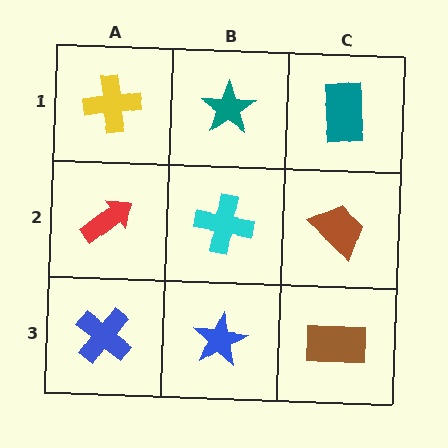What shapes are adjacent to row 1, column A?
A red arrow (row 2, column A), a teal star (row 1, column B).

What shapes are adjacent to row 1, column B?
A cyan cross (row 2, column B), a yellow cross (row 1, column A), a teal rectangle (row 1, column C).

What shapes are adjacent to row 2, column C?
A teal rectangle (row 1, column C), a brown rectangle (row 3, column C), a cyan cross (row 2, column B).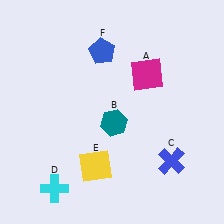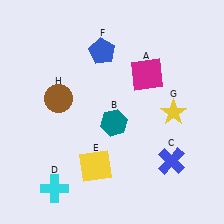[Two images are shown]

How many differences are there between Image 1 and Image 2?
There are 2 differences between the two images.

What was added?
A yellow star (G), a brown circle (H) were added in Image 2.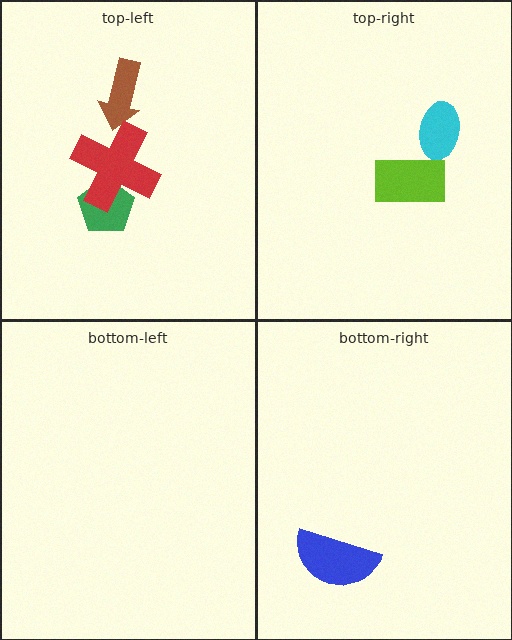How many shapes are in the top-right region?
2.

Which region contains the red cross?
The top-left region.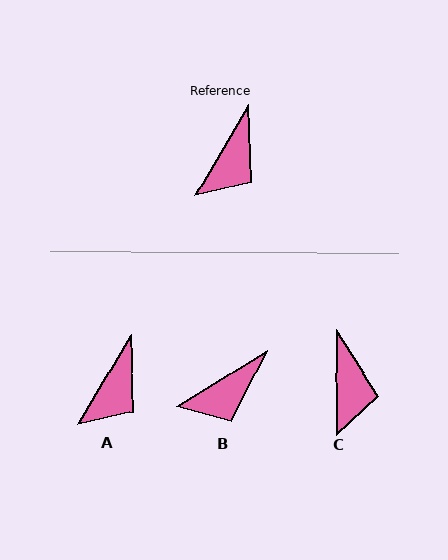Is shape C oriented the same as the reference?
No, it is off by about 30 degrees.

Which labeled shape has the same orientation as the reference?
A.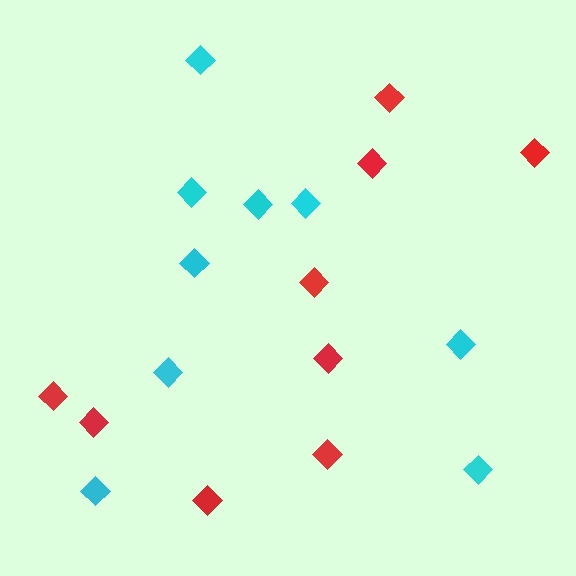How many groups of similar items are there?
There are 2 groups: one group of red diamonds (9) and one group of cyan diamonds (9).